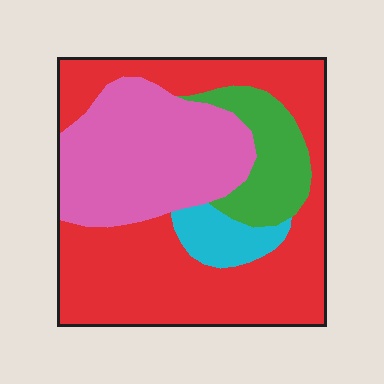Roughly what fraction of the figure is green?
Green takes up about one eighth (1/8) of the figure.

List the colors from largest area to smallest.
From largest to smallest: red, pink, green, cyan.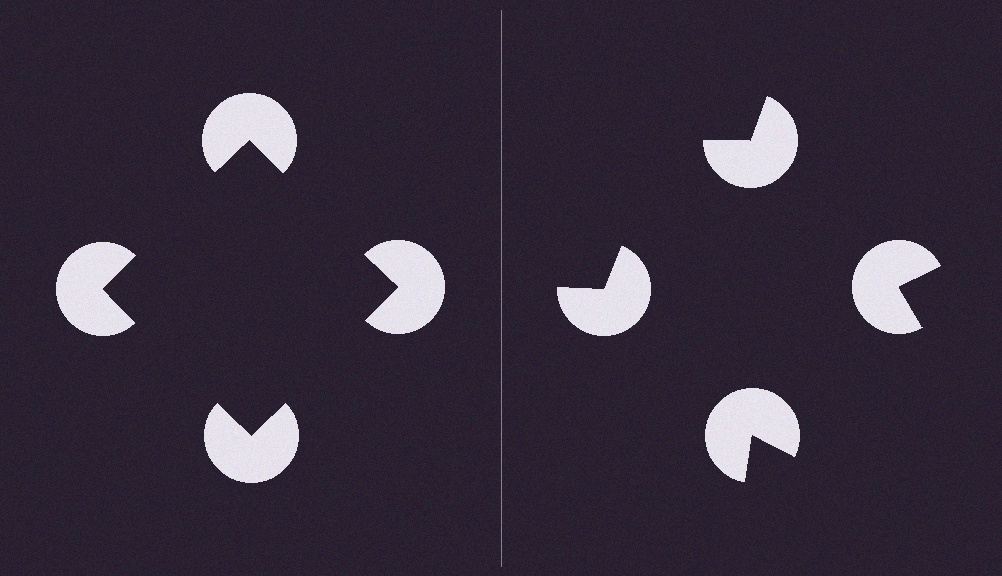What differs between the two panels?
The pac-man discs are positioned identically on both sides; only the wedge orientations differ. On the left they align to a square; on the right they are misaligned.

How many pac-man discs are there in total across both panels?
8 — 4 on each side.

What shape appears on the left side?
An illusory square.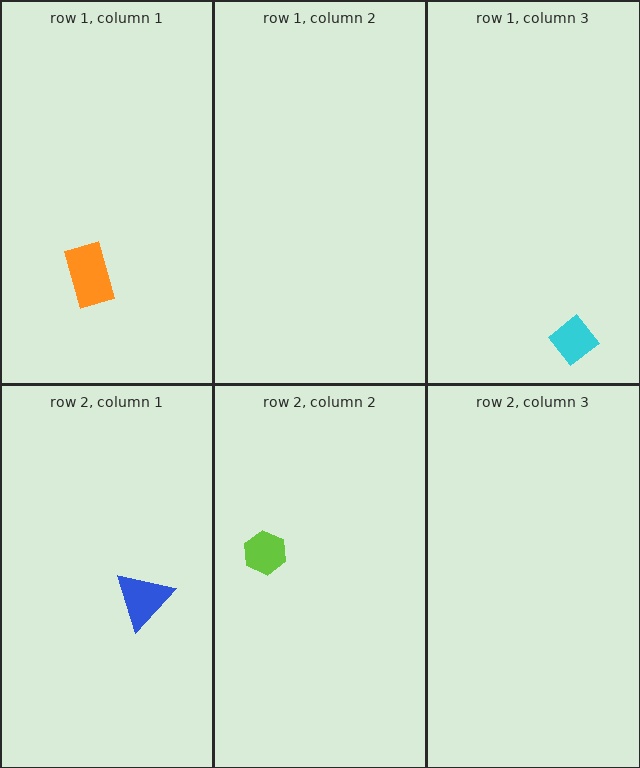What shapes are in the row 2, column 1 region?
The blue triangle.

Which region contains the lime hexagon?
The row 2, column 2 region.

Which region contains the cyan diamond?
The row 1, column 3 region.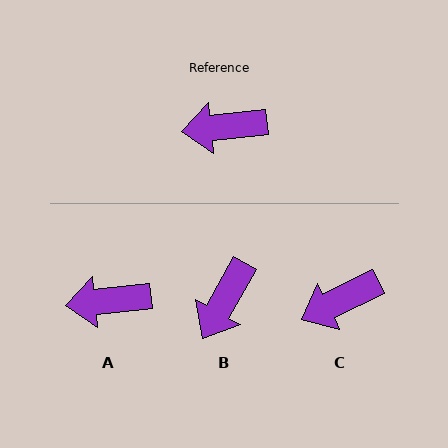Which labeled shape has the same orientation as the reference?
A.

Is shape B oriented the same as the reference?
No, it is off by about 55 degrees.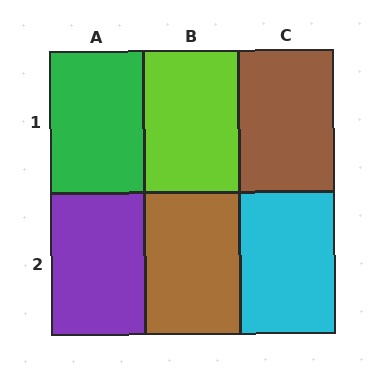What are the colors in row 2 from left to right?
Purple, brown, cyan.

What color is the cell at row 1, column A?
Green.